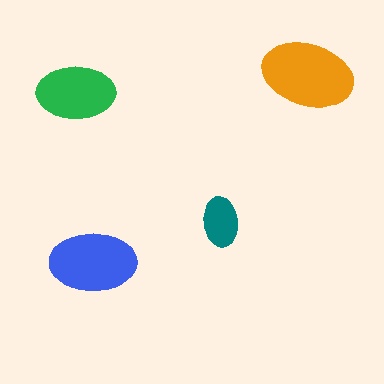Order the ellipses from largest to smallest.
the orange one, the blue one, the green one, the teal one.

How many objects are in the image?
There are 4 objects in the image.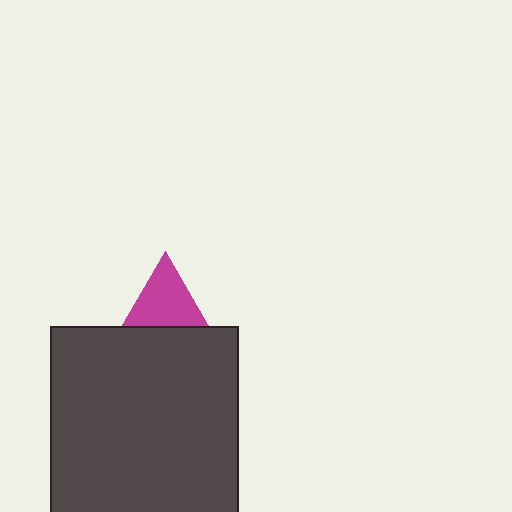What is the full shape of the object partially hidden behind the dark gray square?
The partially hidden object is a magenta triangle.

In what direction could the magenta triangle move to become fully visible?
The magenta triangle could move up. That would shift it out from behind the dark gray square entirely.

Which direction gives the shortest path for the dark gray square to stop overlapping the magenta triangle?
Moving down gives the shortest separation.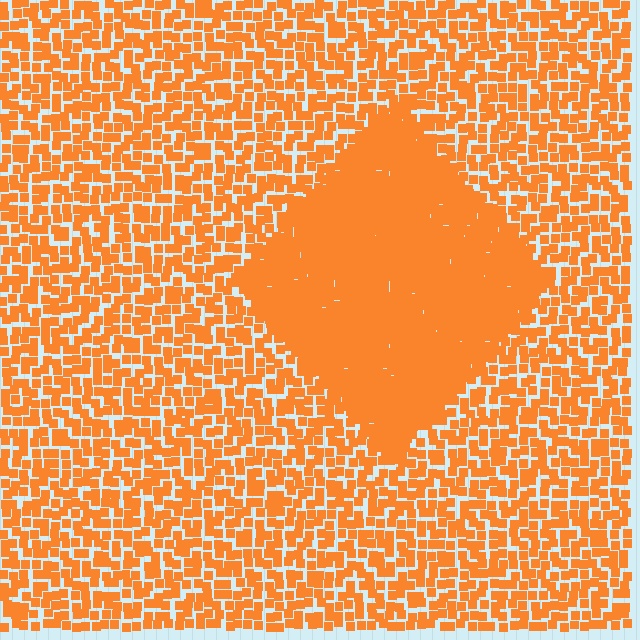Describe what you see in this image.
The image contains small orange elements arranged at two different densities. A diamond-shaped region is visible where the elements are more densely packed than the surrounding area.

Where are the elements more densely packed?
The elements are more densely packed inside the diamond boundary.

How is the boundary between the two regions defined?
The boundary is defined by a change in element density (approximately 2.2x ratio). All elements are the same color, size, and shape.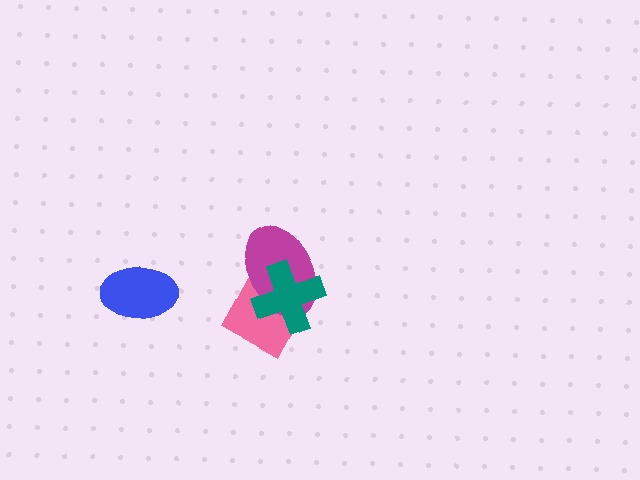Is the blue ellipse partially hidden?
No, no other shape covers it.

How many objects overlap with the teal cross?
2 objects overlap with the teal cross.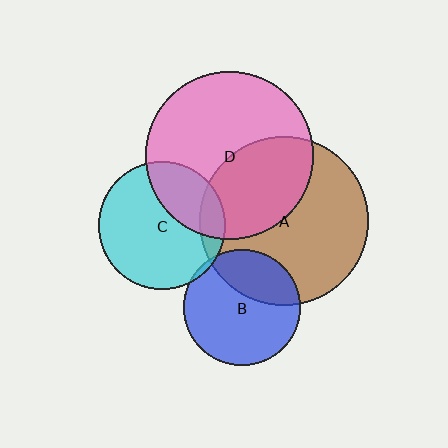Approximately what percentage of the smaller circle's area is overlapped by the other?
Approximately 30%.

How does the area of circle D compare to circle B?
Approximately 2.1 times.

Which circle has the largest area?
Circle A (brown).